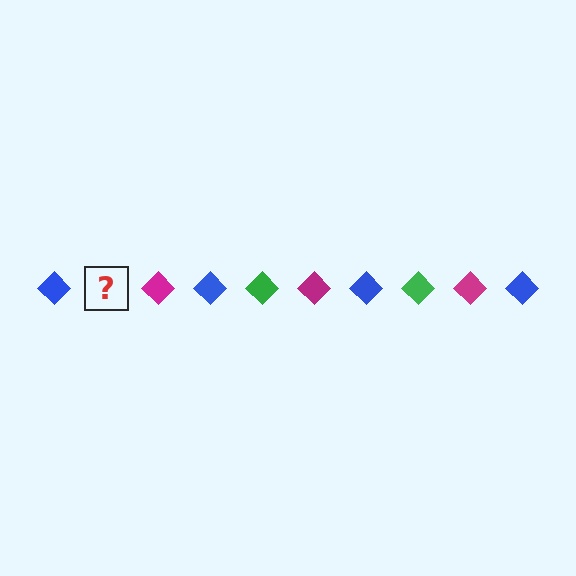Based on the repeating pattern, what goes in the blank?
The blank should be a green diamond.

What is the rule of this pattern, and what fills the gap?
The rule is that the pattern cycles through blue, green, magenta diamonds. The gap should be filled with a green diamond.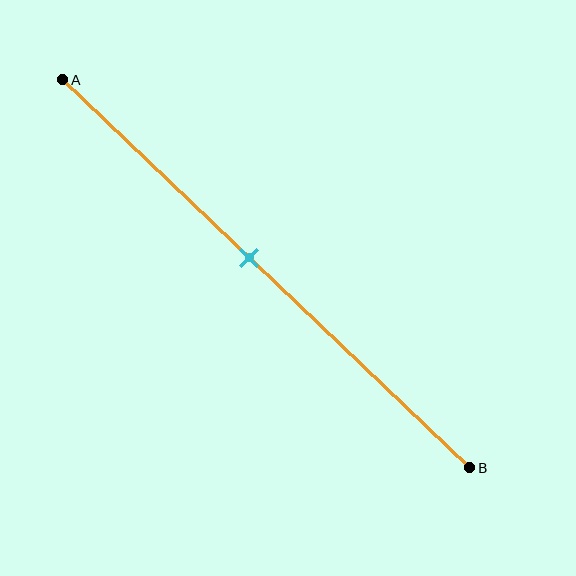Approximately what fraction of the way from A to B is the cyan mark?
The cyan mark is approximately 45% of the way from A to B.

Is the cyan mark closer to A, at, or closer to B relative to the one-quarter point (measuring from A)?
The cyan mark is closer to point B than the one-quarter point of segment AB.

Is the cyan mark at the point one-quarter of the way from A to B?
No, the mark is at about 45% from A, not at the 25% one-quarter point.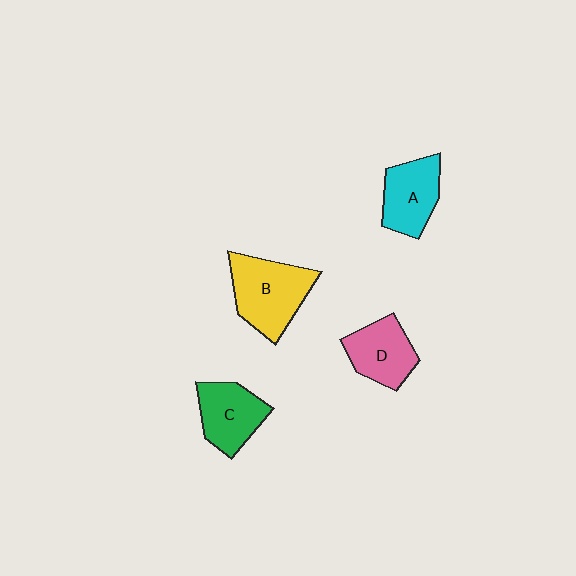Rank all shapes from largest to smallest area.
From largest to smallest: B (yellow), C (green), A (cyan), D (pink).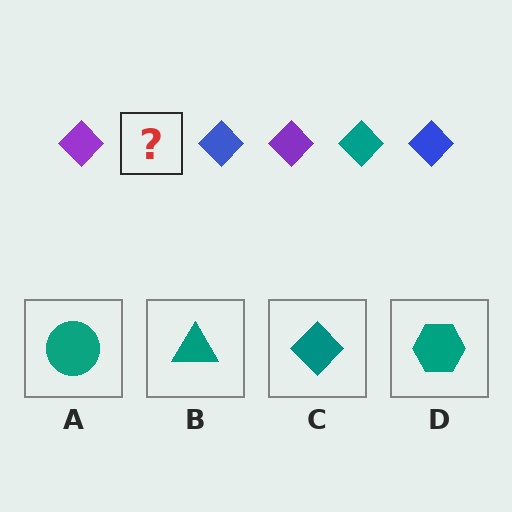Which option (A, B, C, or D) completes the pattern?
C.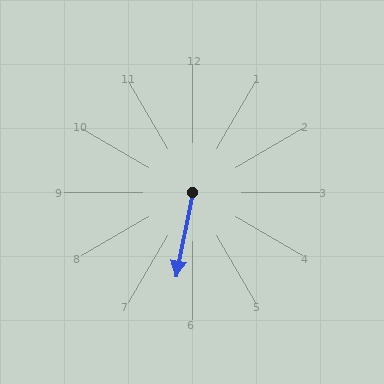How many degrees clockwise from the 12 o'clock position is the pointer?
Approximately 191 degrees.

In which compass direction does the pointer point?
South.